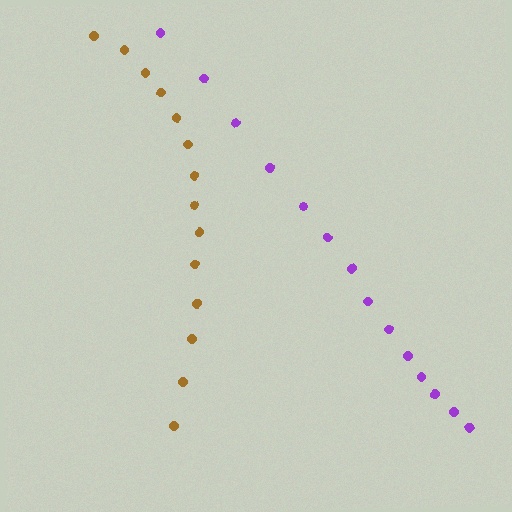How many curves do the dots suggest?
There are 2 distinct paths.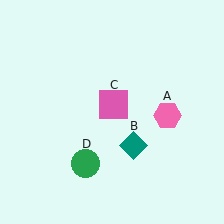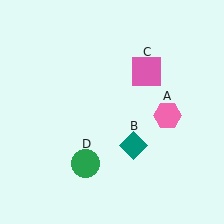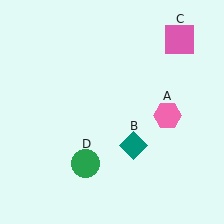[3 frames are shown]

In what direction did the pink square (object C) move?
The pink square (object C) moved up and to the right.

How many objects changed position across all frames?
1 object changed position: pink square (object C).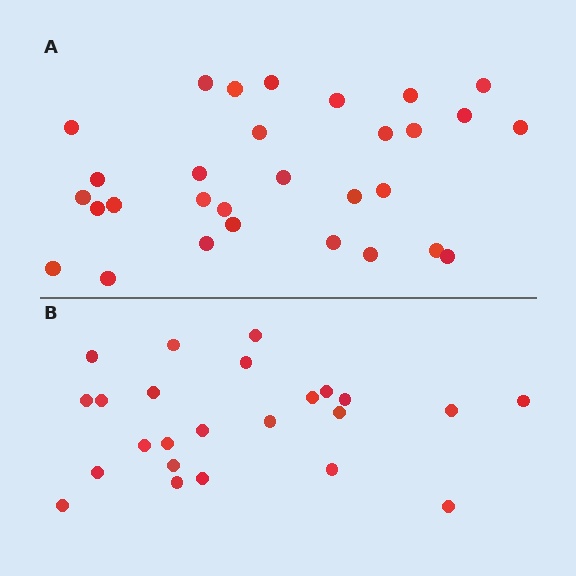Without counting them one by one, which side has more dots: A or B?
Region A (the top region) has more dots.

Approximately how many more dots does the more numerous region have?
Region A has about 6 more dots than region B.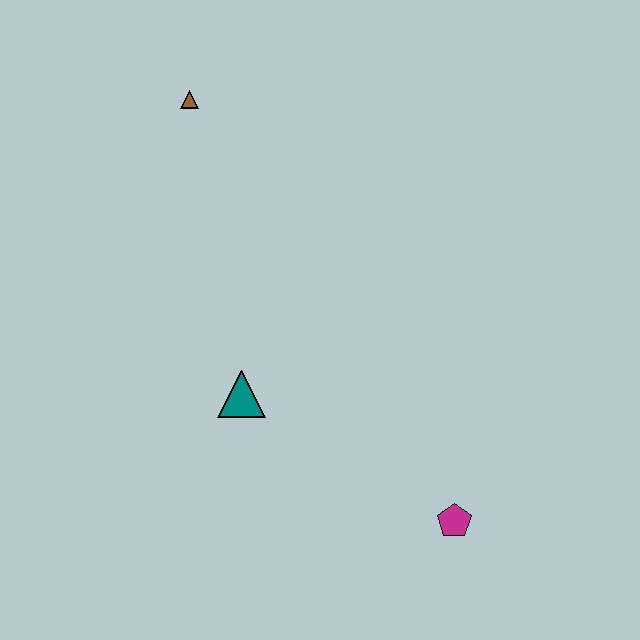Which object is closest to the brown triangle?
The teal triangle is closest to the brown triangle.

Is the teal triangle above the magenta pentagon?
Yes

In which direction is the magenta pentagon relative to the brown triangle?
The magenta pentagon is below the brown triangle.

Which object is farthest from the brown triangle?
The magenta pentagon is farthest from the brown triangle.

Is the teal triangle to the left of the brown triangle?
No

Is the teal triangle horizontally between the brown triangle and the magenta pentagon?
Yes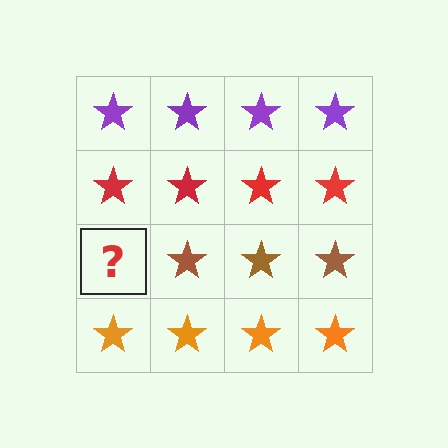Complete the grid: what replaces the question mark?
The question mark should be replaced with a brown star.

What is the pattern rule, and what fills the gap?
The rule is that each row has a consistent color. The gap should be filled with a brown star.